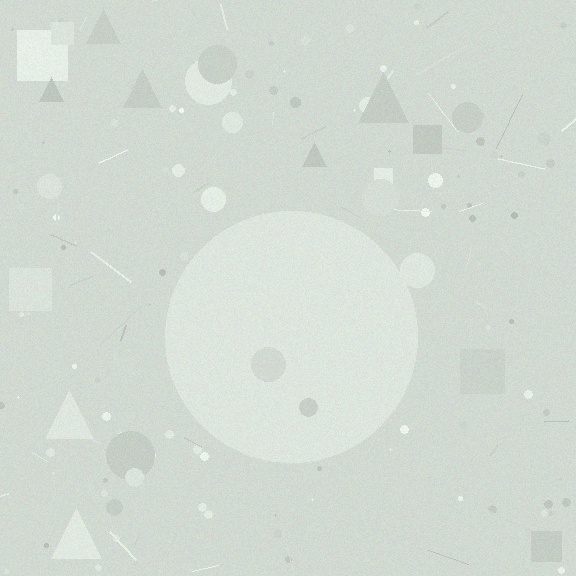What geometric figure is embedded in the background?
A circle is embedded in the background.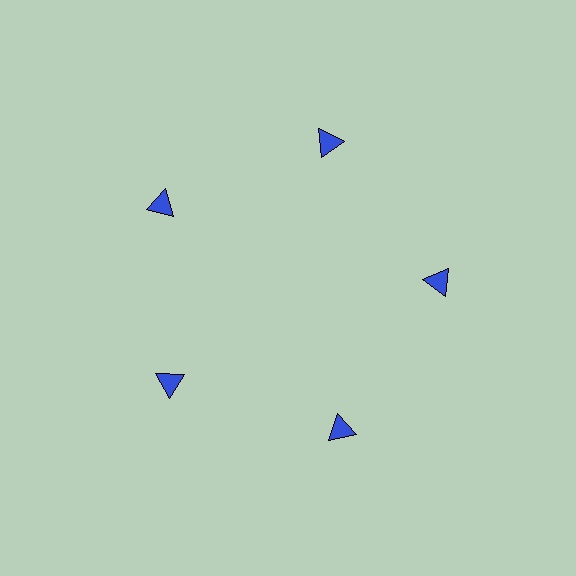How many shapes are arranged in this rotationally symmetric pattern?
There are 5 shapes, arranged in 5 groups of 1.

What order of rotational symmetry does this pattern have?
This pattern has 5-fold rotational symmetry.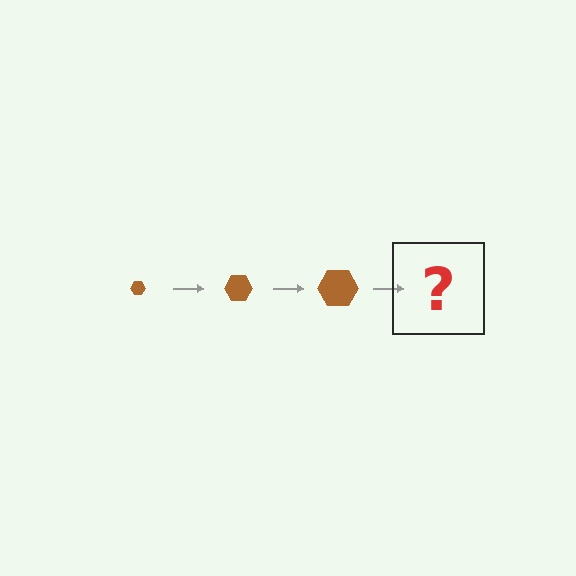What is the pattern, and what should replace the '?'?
The pattern is that the hexagon gets progressively larger each step. The '?' should be a brown hexagon, larger than the previous one.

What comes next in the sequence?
The next element should be a brown hexagon, larger than the previous one.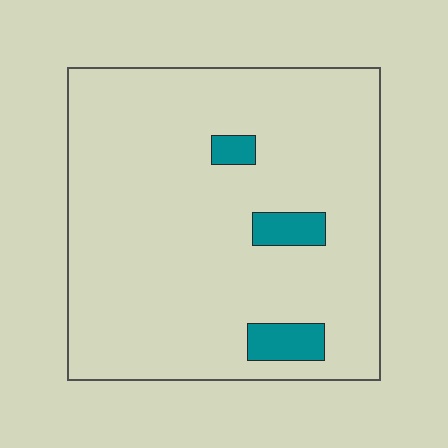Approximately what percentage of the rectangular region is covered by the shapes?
Approximately 5%.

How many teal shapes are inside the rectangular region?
3.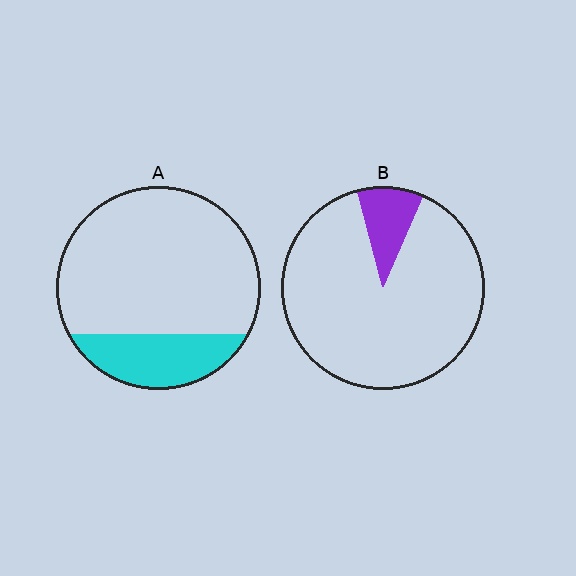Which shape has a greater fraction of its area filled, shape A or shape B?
Shape A.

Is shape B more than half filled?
No.